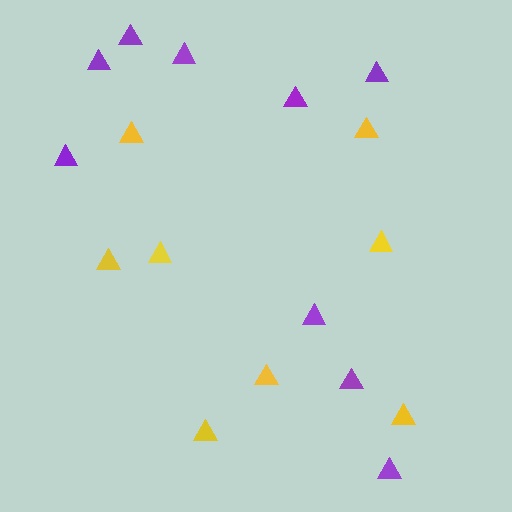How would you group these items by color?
There are 2 groups: one group of purple triangles (9) and one group of yellow triangles (8).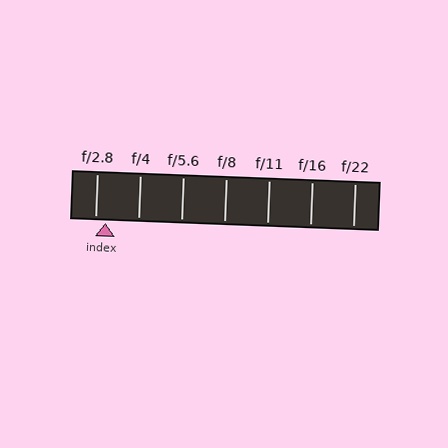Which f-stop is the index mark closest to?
The index mark is closest to f/2.8.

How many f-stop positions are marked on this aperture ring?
There are 7 f-stop positions marked.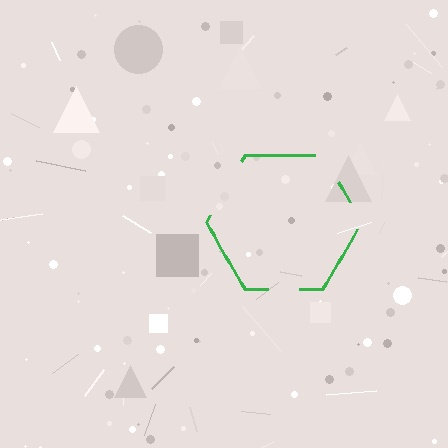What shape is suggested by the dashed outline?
The dashed outline suggests a hexagon.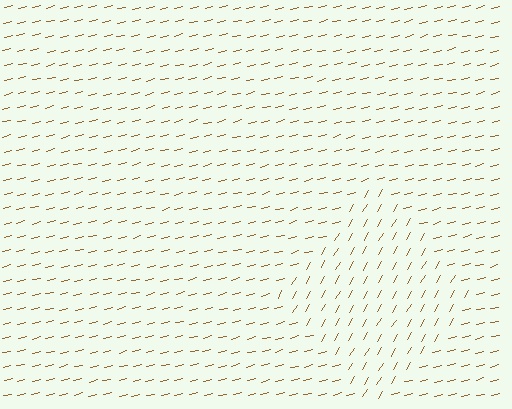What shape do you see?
I see a diamond.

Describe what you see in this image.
The image is filled with small brown line segments. A diamond region in the image has lines oriented differently from the surrounding lines, creating a visible texture boundary.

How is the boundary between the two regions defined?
The boundary is defined purely by a change in line orientation (approximately 45 degrees difference). All lines are the same color and thickness.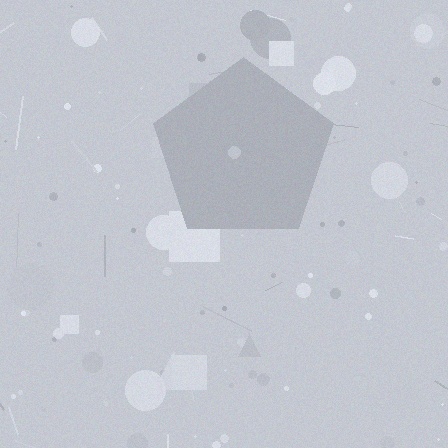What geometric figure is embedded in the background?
A pentagon is embedded in the background.